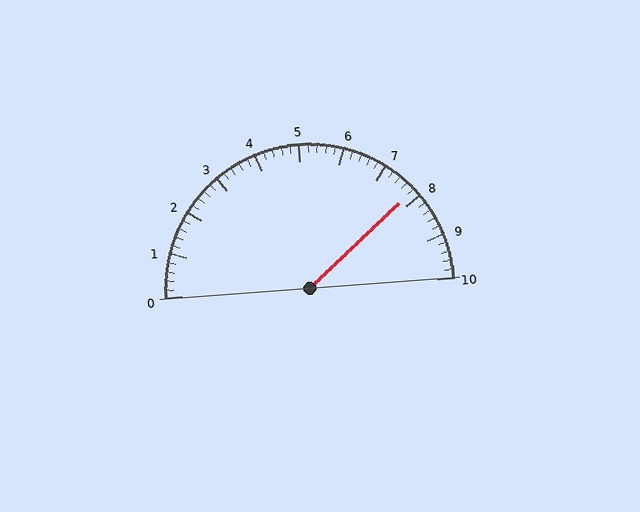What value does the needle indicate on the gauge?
The needle indicates approximately 7.8.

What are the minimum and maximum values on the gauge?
The gauge ranges from 0 to 10.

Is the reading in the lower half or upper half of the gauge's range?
The reading is in the upper half of the range (0 to 10).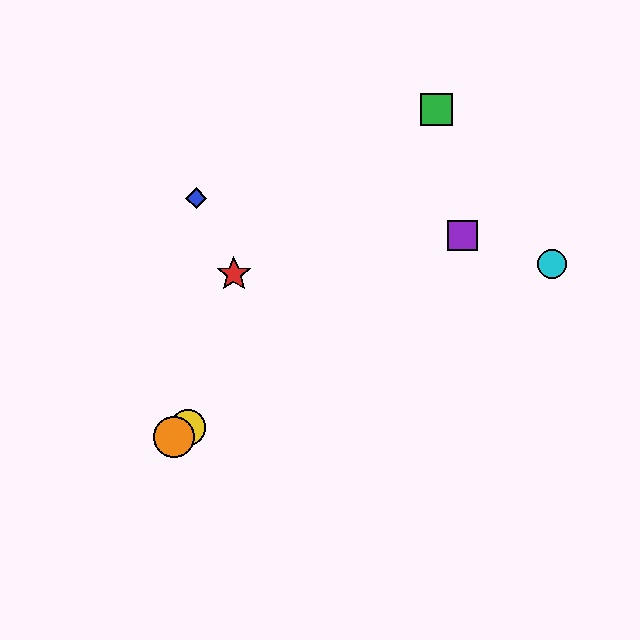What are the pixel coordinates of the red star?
The red star is at (234, 274).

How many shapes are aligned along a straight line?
3 shapes (the yellow circle, the purple square, the orange circle) are aligned along a straight line.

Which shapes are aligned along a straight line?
The yellow circle, the purple square, the orange circle are aligned along a straight line.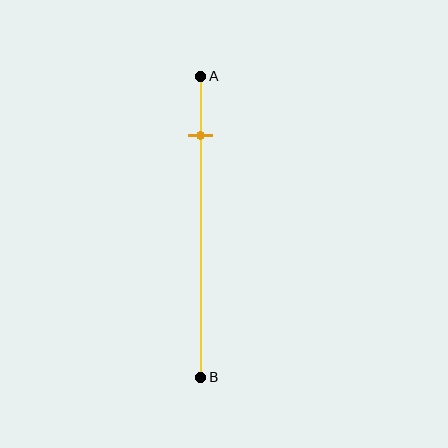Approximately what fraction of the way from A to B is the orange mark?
The orange mark is approximately 20% of the way from A to B.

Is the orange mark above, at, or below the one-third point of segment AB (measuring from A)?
The orange mark is above the one-third point of segment AB.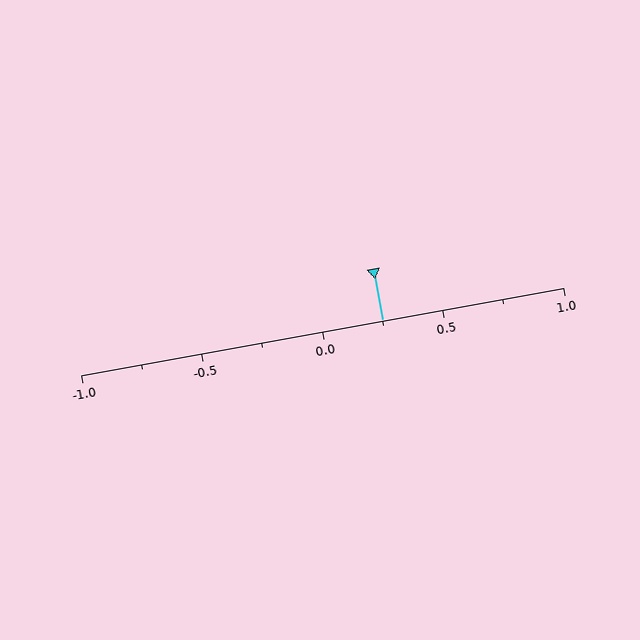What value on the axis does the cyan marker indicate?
The marker indicates approximately 0.25.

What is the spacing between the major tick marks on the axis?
The major ticks are spaced 0.5 apart.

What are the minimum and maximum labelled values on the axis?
The axis runs from -1.0 to 1.0.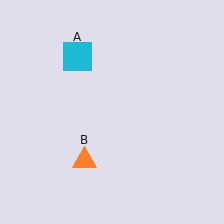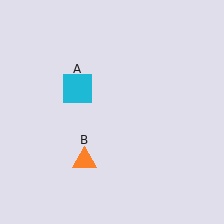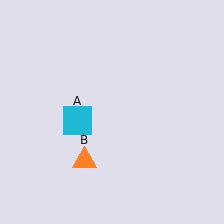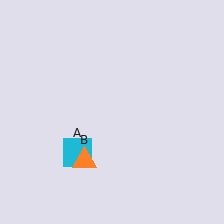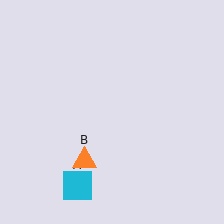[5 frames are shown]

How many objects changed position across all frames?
1 object changed position: cyan square (object A).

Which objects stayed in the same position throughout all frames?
Orange triangle (object B) remained stationary.